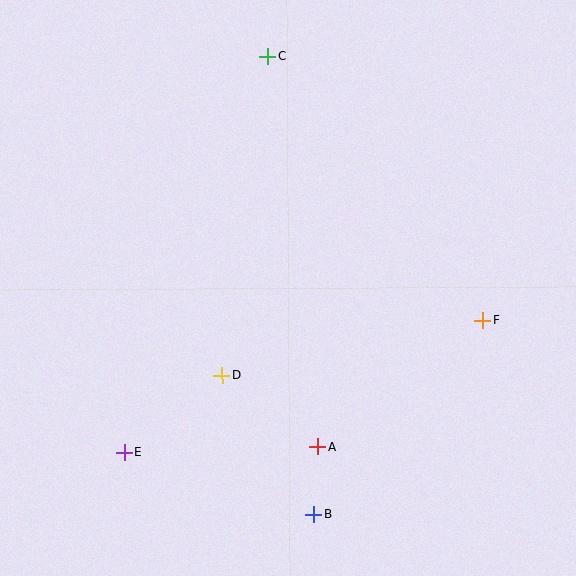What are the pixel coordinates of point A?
Point A is at (318, 446).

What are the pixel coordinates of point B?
Point B is at (314, 514).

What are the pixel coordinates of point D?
Point D is at (222, 376).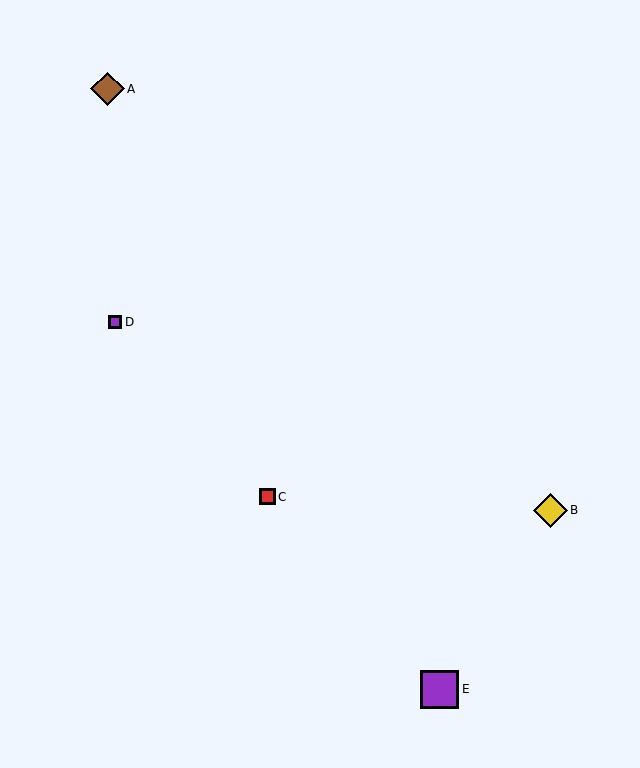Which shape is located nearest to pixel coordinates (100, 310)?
The purple square (labeled D) at (115, 322) is nearest to that location.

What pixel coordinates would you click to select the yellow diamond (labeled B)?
Click at (550, 510) to select the yellow diamond B.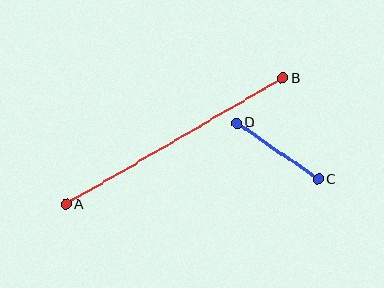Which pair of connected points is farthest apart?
Points A and B are farthest apart.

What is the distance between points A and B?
The distance is approximately 251 pixels.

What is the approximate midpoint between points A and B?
The midpoint is at approximately (174, 141) pixels.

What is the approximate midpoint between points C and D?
The midpoint is at approximately (278, 151) pixels.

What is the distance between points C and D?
The distance is approximately 99 pixels.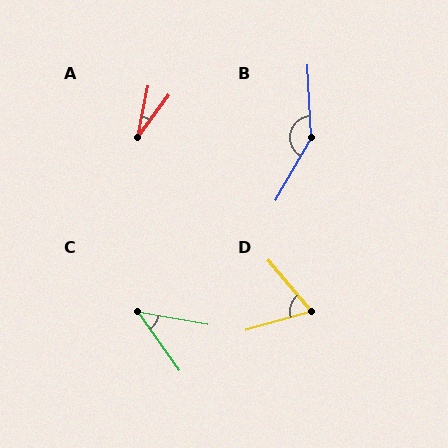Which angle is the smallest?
A, at approximately 25 degrees.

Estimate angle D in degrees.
Approximately 66 degrees.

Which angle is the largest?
B, at approximately 147 degrees.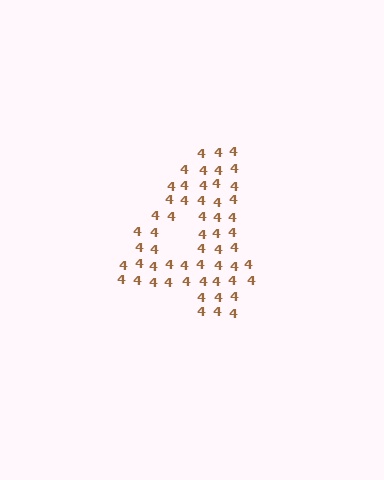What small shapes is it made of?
It is made of small digit 4's.